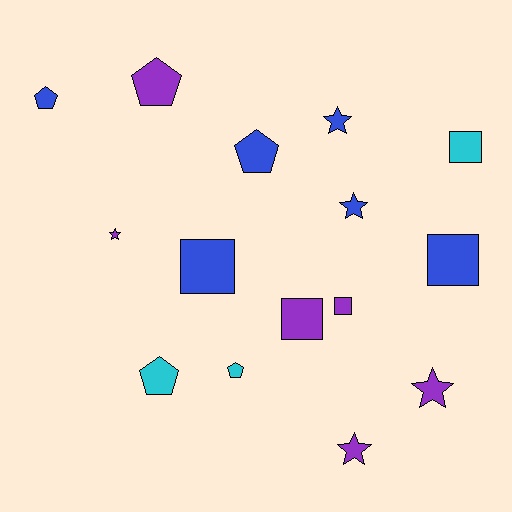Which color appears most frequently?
Blue, with 6 objects.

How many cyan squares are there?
There is 1 cyan square.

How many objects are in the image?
There are 15 objects.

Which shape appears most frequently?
Pentagon, with 5 objects.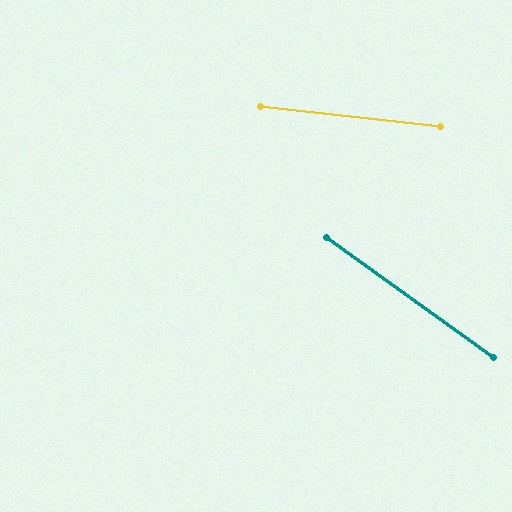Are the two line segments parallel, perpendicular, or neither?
Neither parallel nor perpendicular — they differ by about 29°.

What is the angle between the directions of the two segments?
Approximately 29 degrees.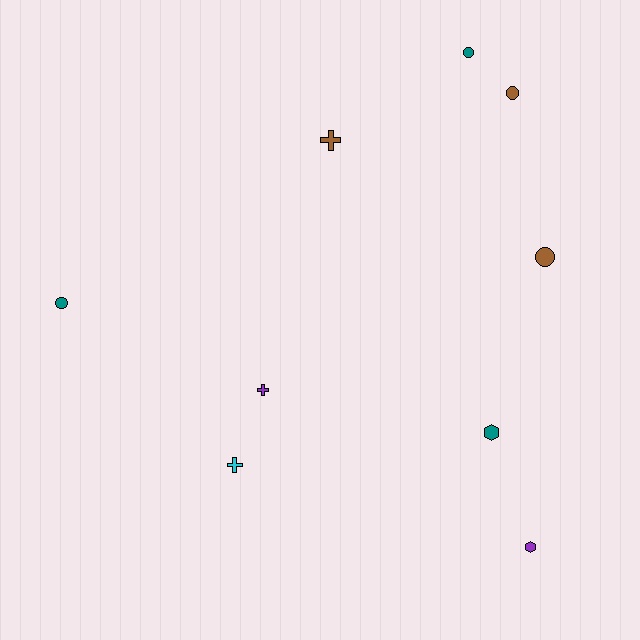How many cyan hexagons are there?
There are no cyan hexagons.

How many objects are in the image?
There are 9 objects.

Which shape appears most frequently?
Circle, with 4 objects.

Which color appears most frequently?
Teal, with 3 objects.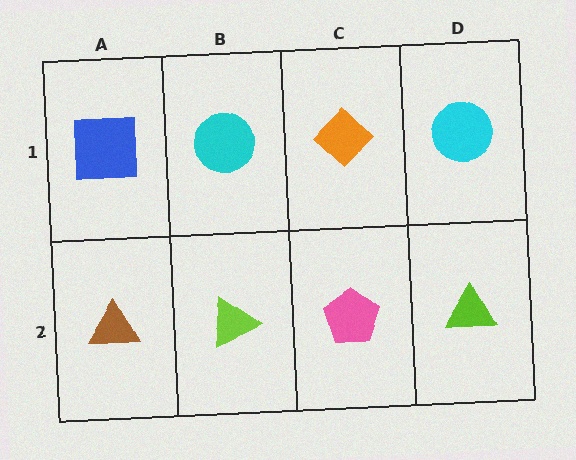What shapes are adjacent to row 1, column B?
A lime triangle (row 2, column B), a blue square (row 1, column A), an orange diamond (row 1, column C).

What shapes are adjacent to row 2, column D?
A cyan circle (row 1, column D), a pink pentagon (row 2, column C).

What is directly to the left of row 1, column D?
An orange diamond.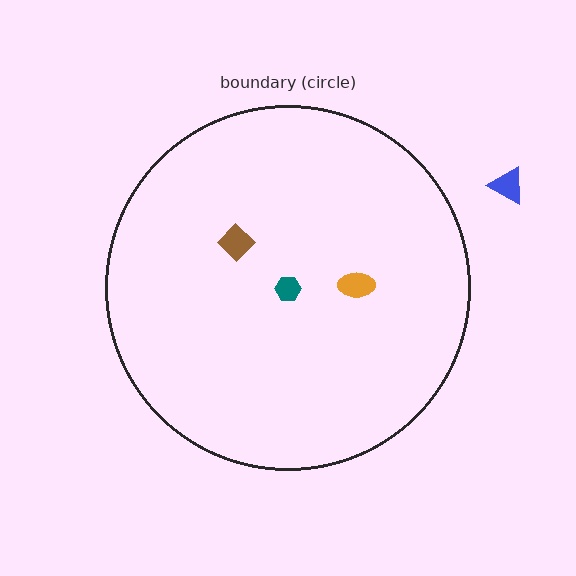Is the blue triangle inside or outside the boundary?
Outside.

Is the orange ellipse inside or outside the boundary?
Inside.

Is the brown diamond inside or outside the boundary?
Inside.